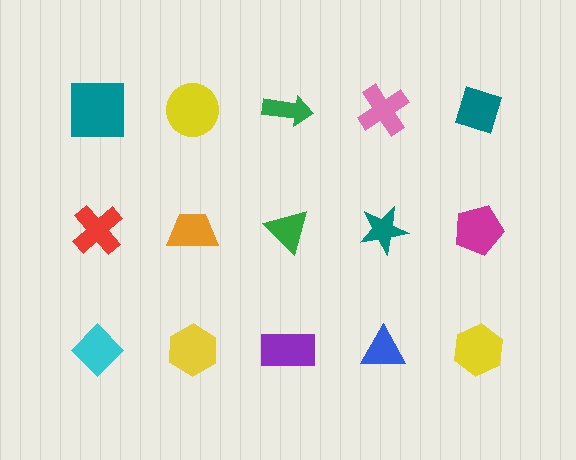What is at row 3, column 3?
A purple rectangle.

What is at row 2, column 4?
A teal star.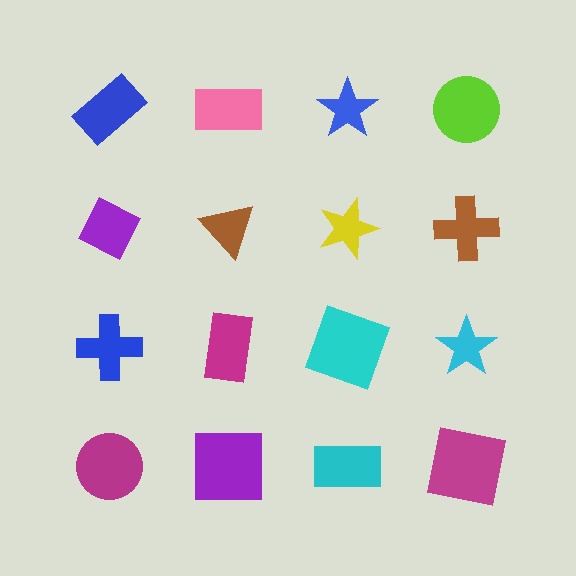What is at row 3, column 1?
A blue cross.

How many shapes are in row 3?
4 shapes.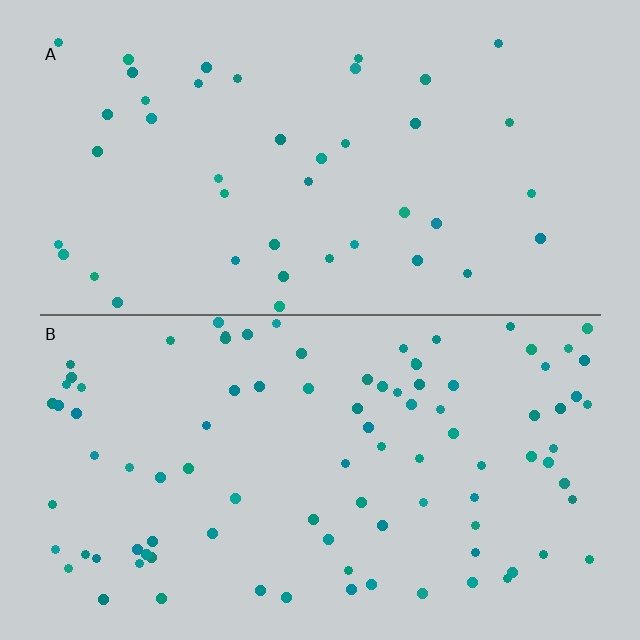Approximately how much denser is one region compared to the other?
Approximately 2.2× — region B over region A.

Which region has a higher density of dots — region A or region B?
B (the bottom).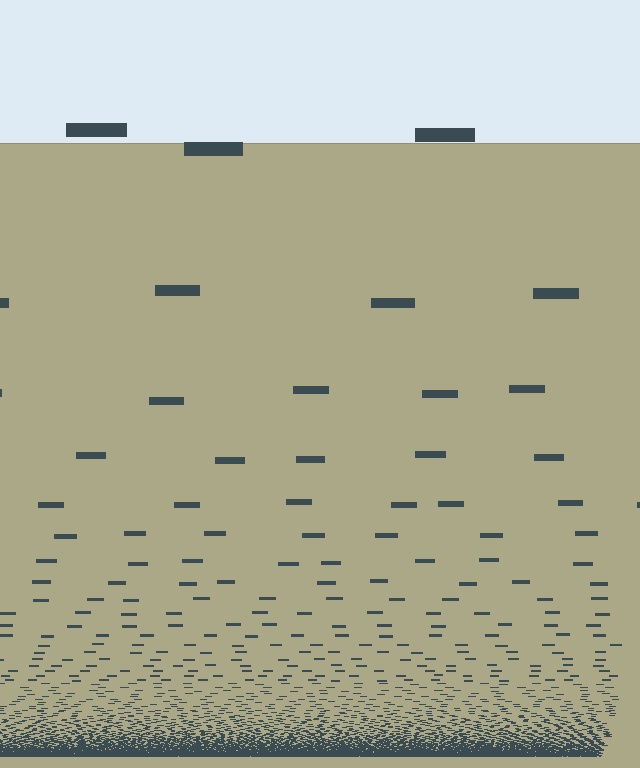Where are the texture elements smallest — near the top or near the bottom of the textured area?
Near the bottom.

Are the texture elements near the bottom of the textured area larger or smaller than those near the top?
Smaller. The gradient is inverted — elements near the bottom are smaller and denser.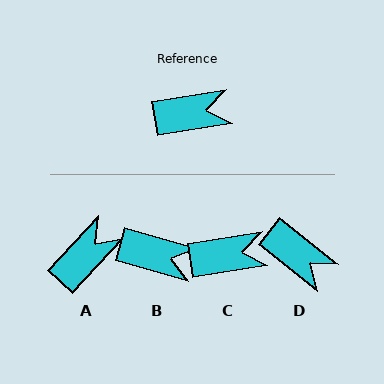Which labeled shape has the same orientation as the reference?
C.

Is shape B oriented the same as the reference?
No, it is off by about 25 degrees.